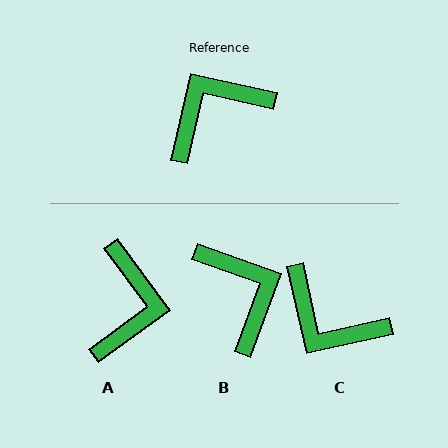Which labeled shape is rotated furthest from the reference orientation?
A, about 131 degrees away.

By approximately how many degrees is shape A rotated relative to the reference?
Approximately 131 degrees clockwise.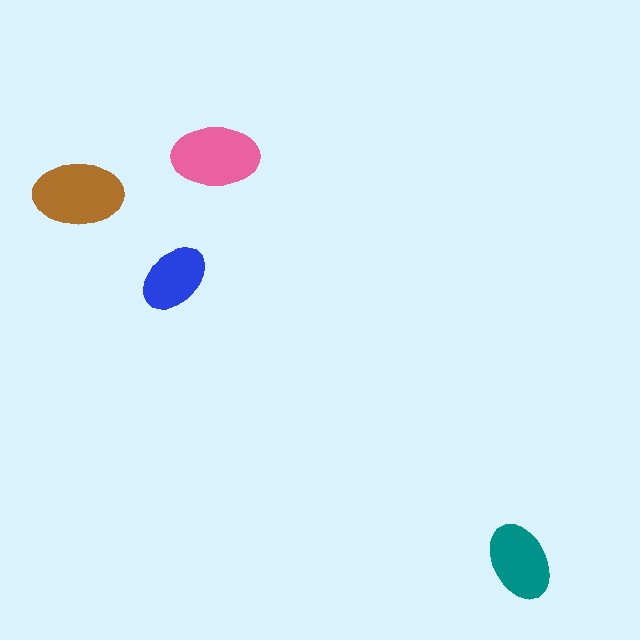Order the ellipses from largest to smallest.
the brown one, the pink one, the teal one, the blue one.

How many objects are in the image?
There are 4 objects in the image.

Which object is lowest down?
The teal ellipse is bottommost.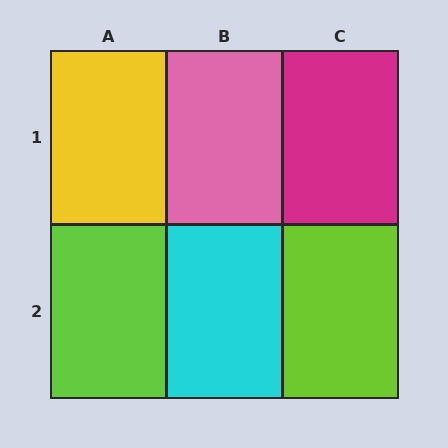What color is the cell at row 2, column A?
Lime.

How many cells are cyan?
1 cell is cyan.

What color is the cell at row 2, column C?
Lime.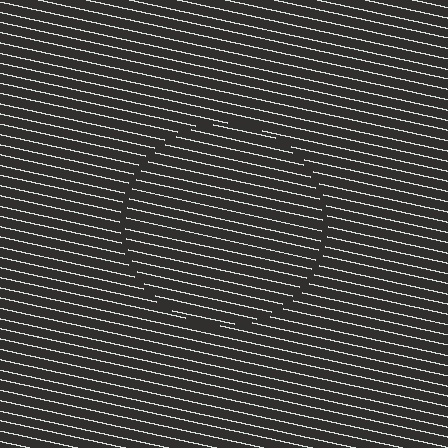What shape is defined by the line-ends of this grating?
An illusory circle. The interior of the shape contains the same grating, shifted by half a period — the contour is defined by the phase discontinuity where line-ends from the inner and outer gratings abut.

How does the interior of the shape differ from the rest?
The interior of the shape contains the same grating, shifted by half a period — the contour is defined by the phase discontinuity where line-ends from the inner and outer gratings abut.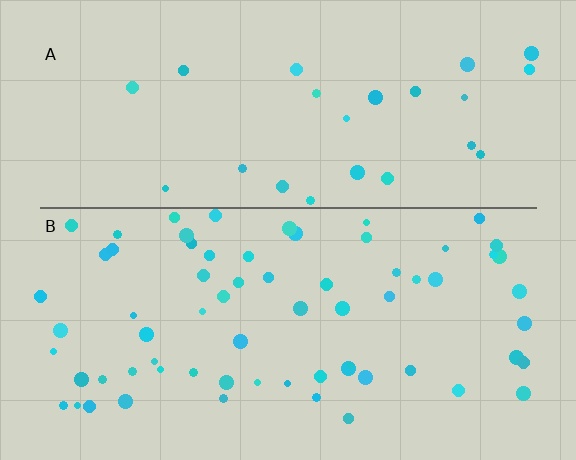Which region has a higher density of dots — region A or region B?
B (the bottom).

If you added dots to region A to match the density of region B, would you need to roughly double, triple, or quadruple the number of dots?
Approximately triple.